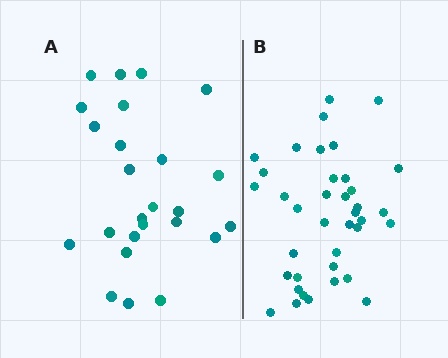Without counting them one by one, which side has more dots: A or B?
Region B (the right region) has more dots.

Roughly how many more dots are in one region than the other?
Region B has approximately 15 more dots than region A.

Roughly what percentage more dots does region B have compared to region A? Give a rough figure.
About 50% more.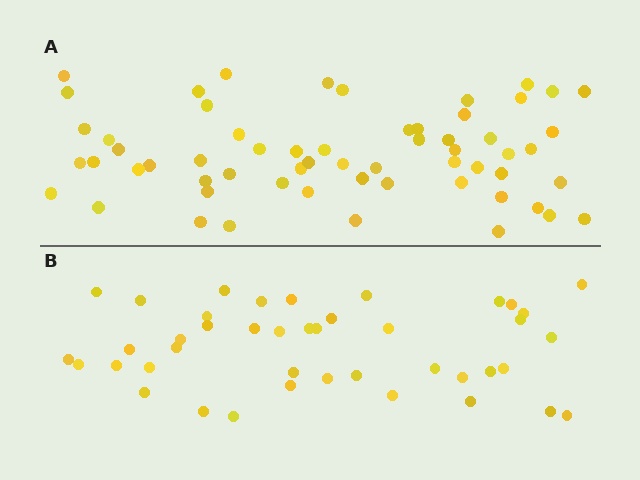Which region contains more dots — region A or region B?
Region A (the top region) has more dots.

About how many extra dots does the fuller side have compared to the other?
Region A has approximately 20 more dots than region B.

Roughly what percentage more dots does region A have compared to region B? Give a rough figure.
About 45% more.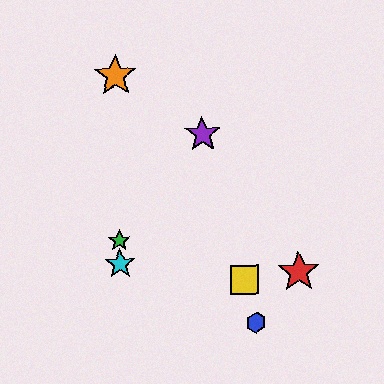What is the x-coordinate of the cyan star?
The cyan star is at x≈120.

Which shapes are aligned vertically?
The green star, the orange star, the cyan star are aligned vertically.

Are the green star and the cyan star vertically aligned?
Yes, both are at x≈119.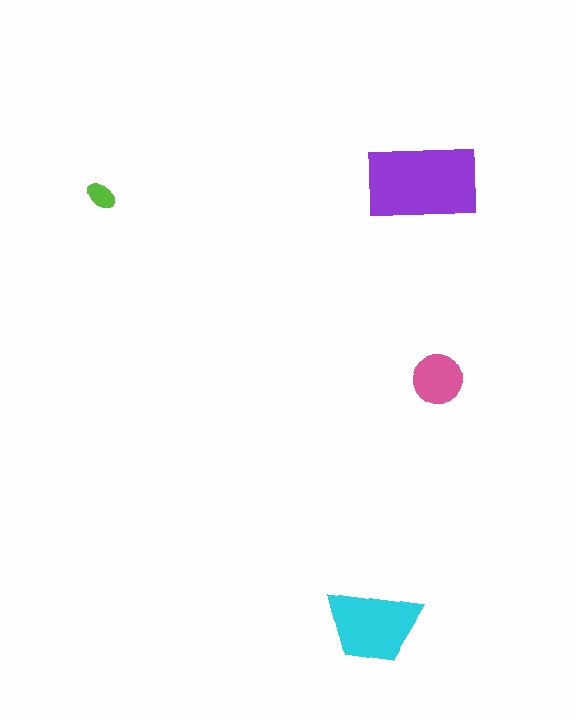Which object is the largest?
The purple rectangle.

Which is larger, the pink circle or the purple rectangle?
The purple rectangle.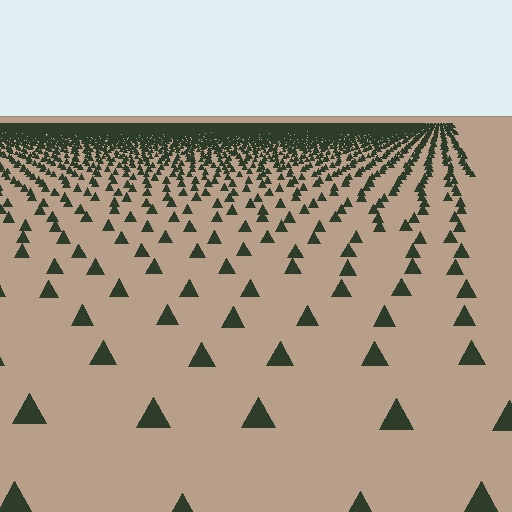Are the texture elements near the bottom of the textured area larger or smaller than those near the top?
Larger. Near the bottom, elements are closer to the viewer and appear at a bigger on-screen size.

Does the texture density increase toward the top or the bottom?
Density increases toward the top.